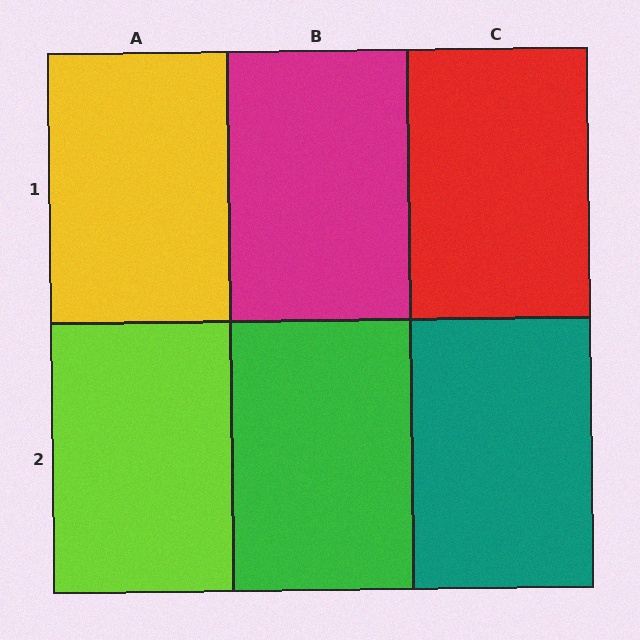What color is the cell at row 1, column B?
Magenta.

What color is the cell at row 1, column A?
Yellow.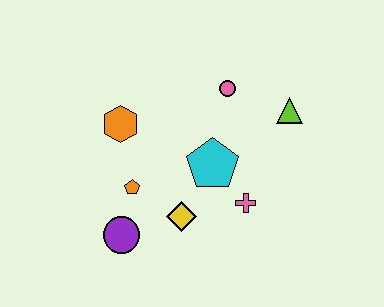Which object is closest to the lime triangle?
The pink circle is closest to the lime triangle.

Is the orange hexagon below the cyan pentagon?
No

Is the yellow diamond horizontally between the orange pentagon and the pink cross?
Yes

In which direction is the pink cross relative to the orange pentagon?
The pink cross is to the right of the orange pentagon.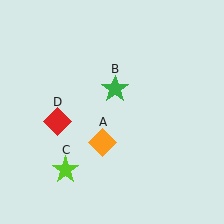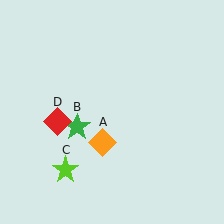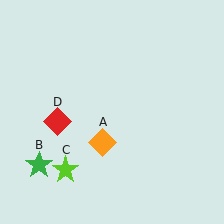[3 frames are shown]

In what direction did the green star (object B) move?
The green star (object B) moved down and to the left.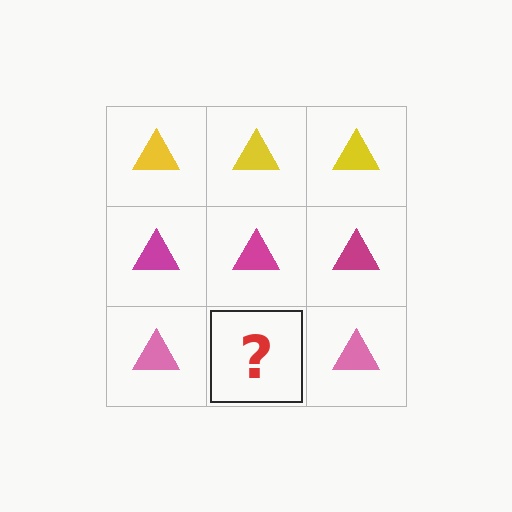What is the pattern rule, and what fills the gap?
The rule is that each row has a consistent color. The gap should be filled with a pink triangle.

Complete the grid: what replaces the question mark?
The question mark should be replaced with a pink triangle.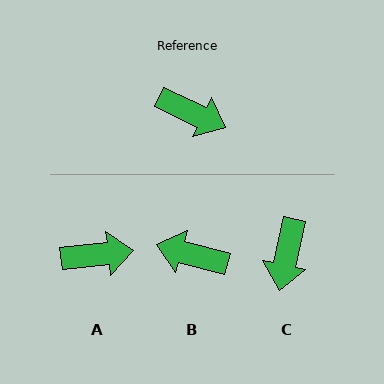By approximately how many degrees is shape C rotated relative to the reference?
Approximately 77 degrees clockwise.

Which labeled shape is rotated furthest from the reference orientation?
B, about 170 degrees away.